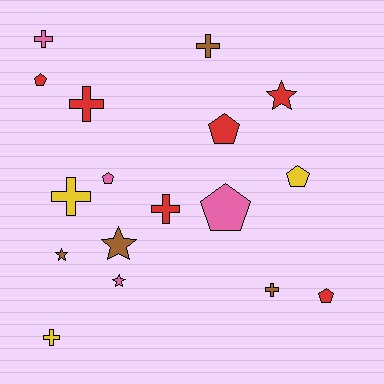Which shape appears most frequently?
Cross, with 7 objects.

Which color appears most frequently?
Red, with 6 objects.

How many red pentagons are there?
There are 3 red pentagons.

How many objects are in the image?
There are 17 objects.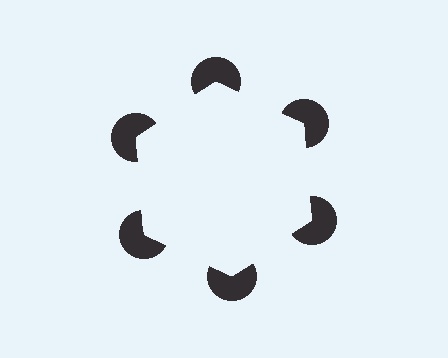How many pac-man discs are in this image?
There are 6 — one at each vertex of the illusory hexagon.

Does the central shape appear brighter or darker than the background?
It typically appears slightly brighter than the background, even though no actual brightness change is drawn.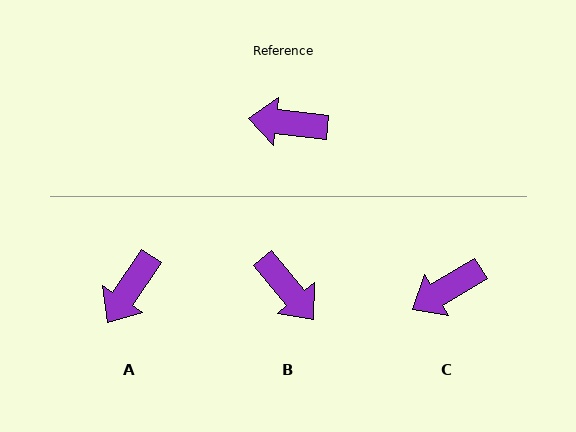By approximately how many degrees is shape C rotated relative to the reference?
Approximately 37 degrees counter-clockwise.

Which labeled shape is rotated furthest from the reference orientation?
B, about 136 degrees away.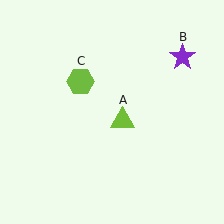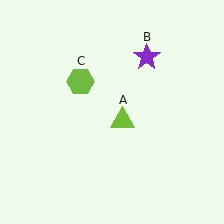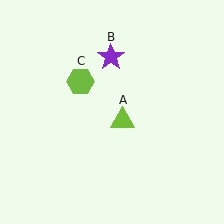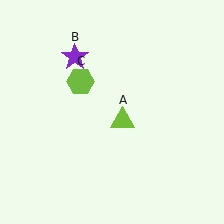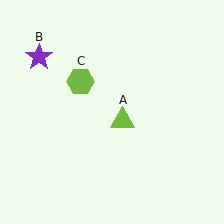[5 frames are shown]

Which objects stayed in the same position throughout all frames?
Lime triangle (object A) and lime hexagon (object C) remained stationary.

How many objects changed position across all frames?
1 object changed position: purple star (object B).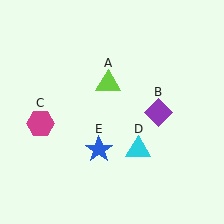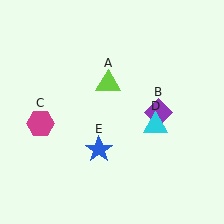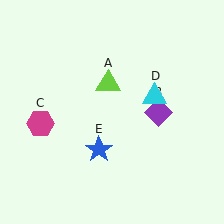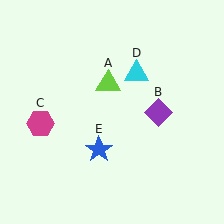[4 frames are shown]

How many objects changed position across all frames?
1 object changed position: cyan triangle (object D).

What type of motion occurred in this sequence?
The cyan triangle (object D) rotated counterclockwise around the center of the scene.